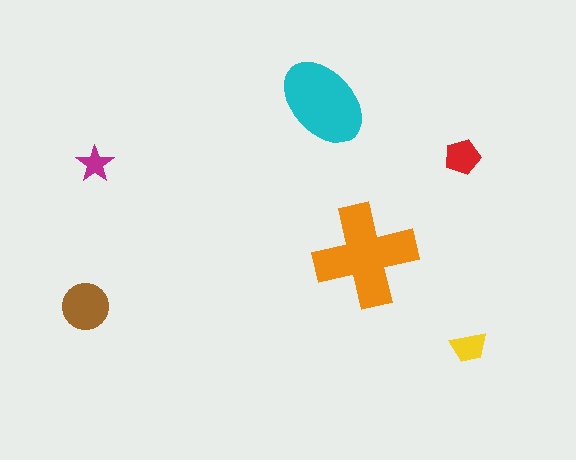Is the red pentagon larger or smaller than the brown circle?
Smaller.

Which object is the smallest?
The magenta star.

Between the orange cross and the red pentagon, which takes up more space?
The orange cross.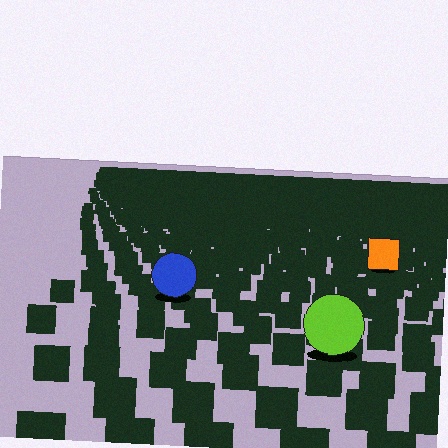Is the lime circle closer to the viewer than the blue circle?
Yes. The lime circle is closer — you can tell from the texture gradient: the ground texture is coarser near it.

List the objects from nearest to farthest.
From nearest to farthest: the lime circle, the blue circle, the orange square.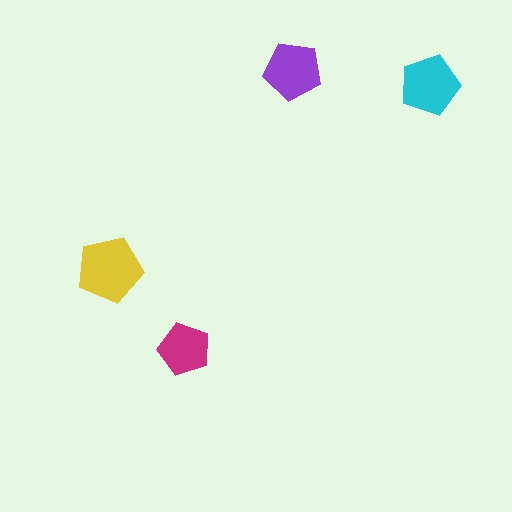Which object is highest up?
The purple pentagon is topmost.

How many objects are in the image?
There are 4 objects in the image.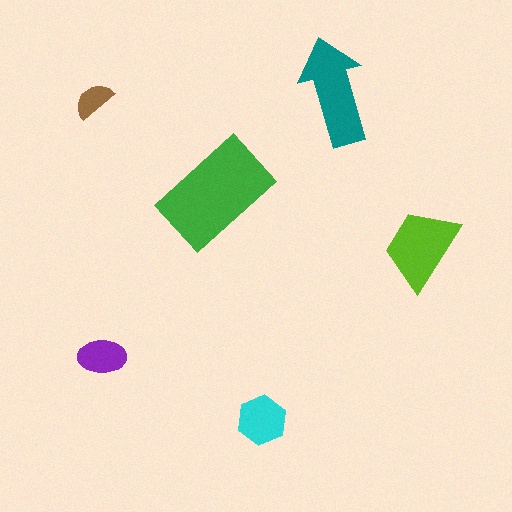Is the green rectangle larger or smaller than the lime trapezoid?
Larger.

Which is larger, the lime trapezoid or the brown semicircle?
The lime trapezoid.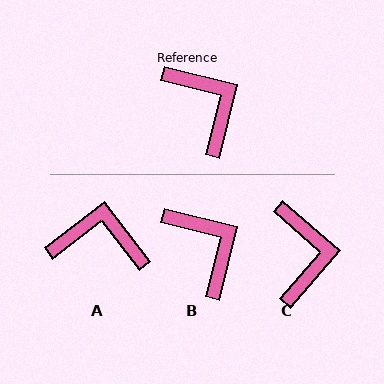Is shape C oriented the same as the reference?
No, it is off by about 27 degrees.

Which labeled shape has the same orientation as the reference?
B.